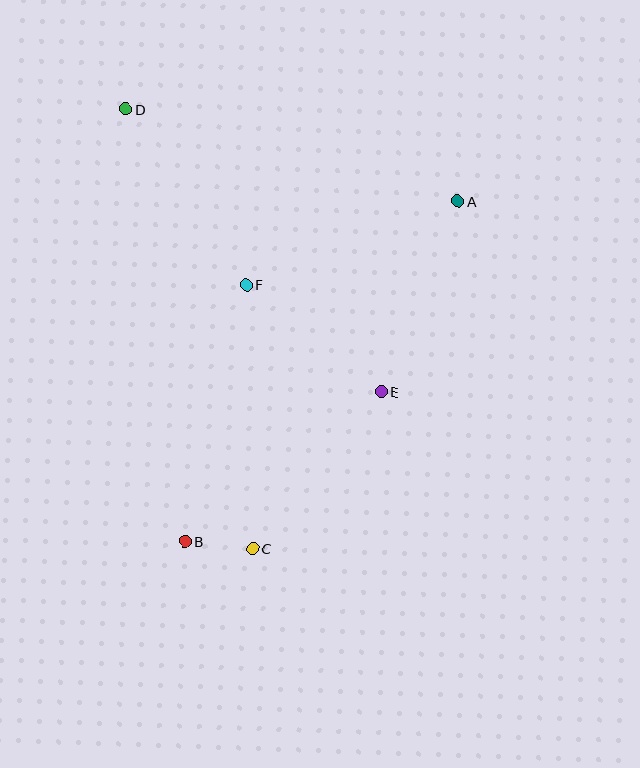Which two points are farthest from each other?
Points C and D are farthest from each other.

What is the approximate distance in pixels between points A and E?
The distance between A and E is approximately 205 pixels.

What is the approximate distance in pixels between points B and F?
The distance between B and F is approximately 264 pixels.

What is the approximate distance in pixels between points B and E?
The distance between B and E is approximately 247 pixels.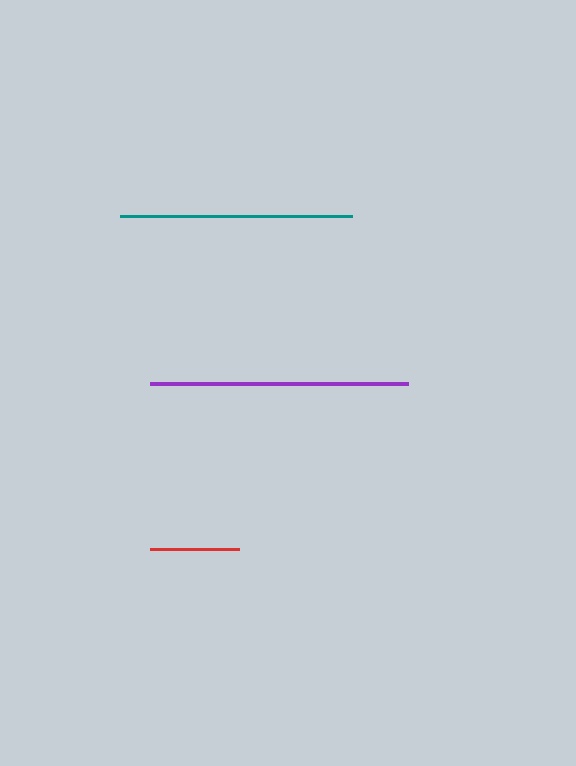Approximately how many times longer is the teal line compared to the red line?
The teal line is approximately 2.6 times the length of the red line.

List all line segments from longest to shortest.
From longest to shortest: purple, teal, red.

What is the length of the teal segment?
The teal segment is approximately 232 pixels long.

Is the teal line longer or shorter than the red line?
The teal line is longer than the red line.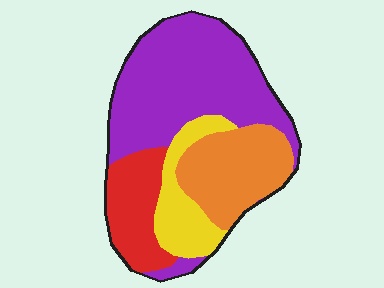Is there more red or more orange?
Orange.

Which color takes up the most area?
Purple, at roughly 45%.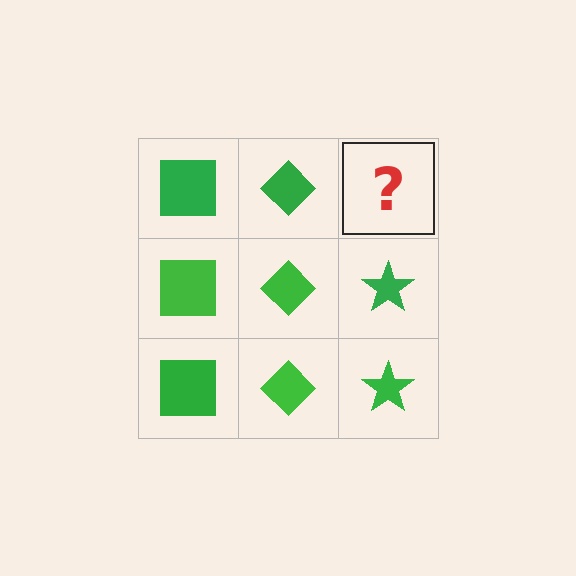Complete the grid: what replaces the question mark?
The question mark should be replaced with a green star.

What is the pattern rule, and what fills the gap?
The rule is that each column has a consistent shape. The gap should be filled with a green star.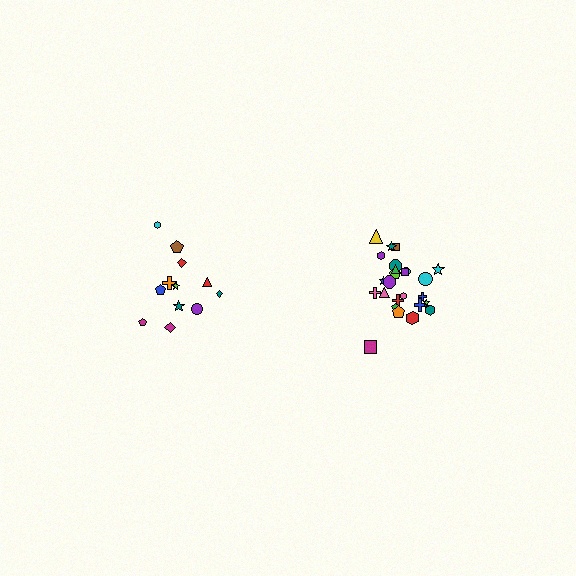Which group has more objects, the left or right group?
The right group.